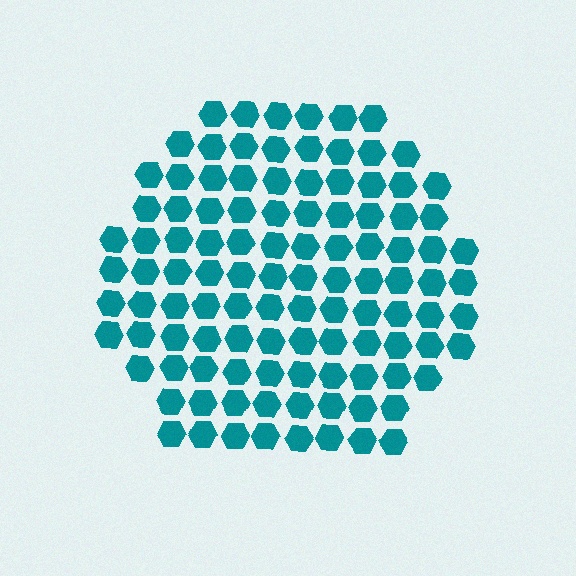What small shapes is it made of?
It is made of small hexagons.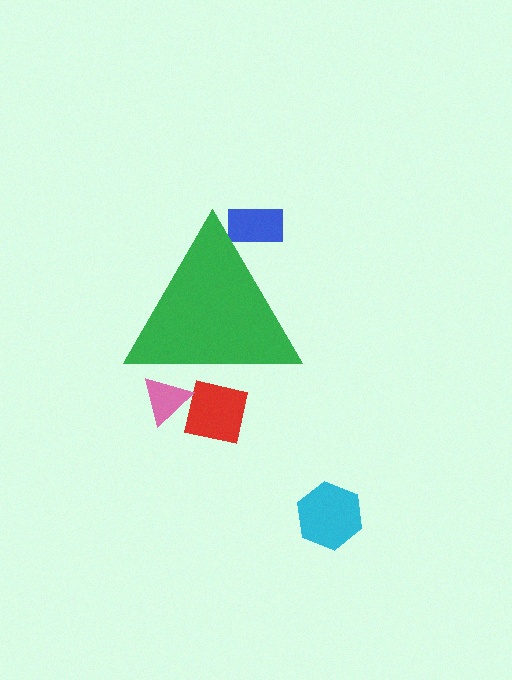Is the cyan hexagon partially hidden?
No, the cyan hexagon is fully visible.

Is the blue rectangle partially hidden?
Yes, the blue rectangle is partially hidden behind the green triangle.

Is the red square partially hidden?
Yes, the red square is partially hidden behind the green triangle.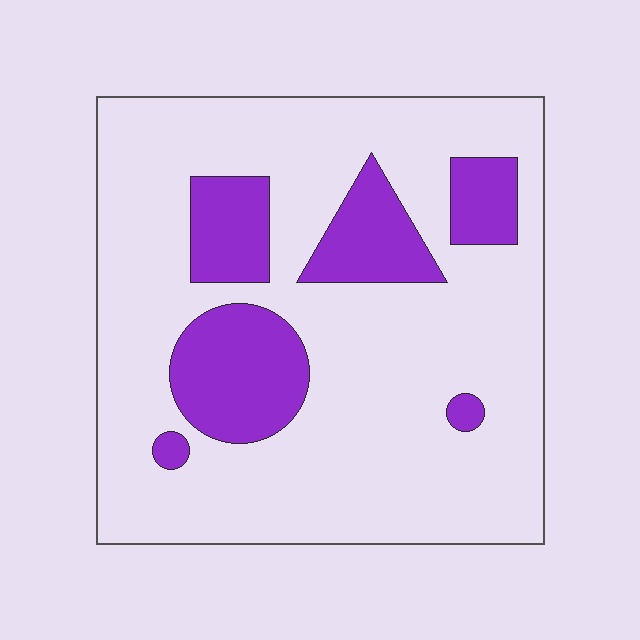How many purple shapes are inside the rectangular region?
6.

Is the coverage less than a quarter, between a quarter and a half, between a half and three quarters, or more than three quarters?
Less than a quarter.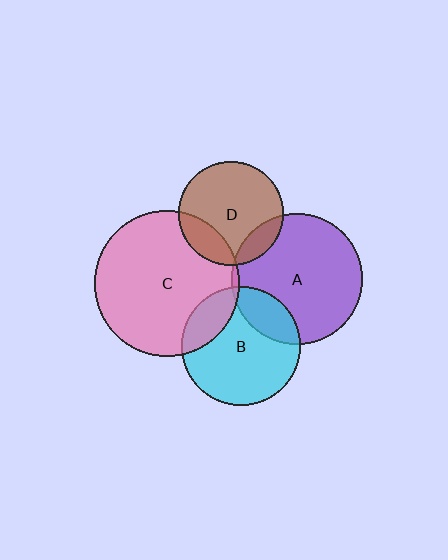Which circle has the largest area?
Circle C (pink).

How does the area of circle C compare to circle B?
Approximately 1.5 times.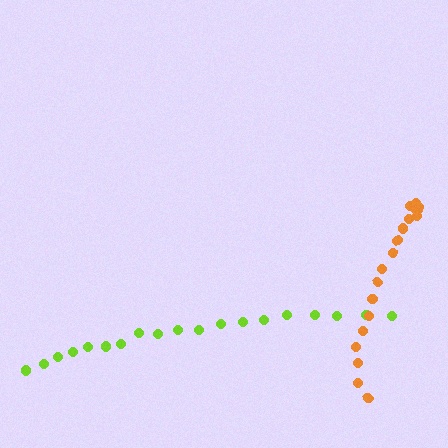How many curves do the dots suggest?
There are 2 distinct paths.